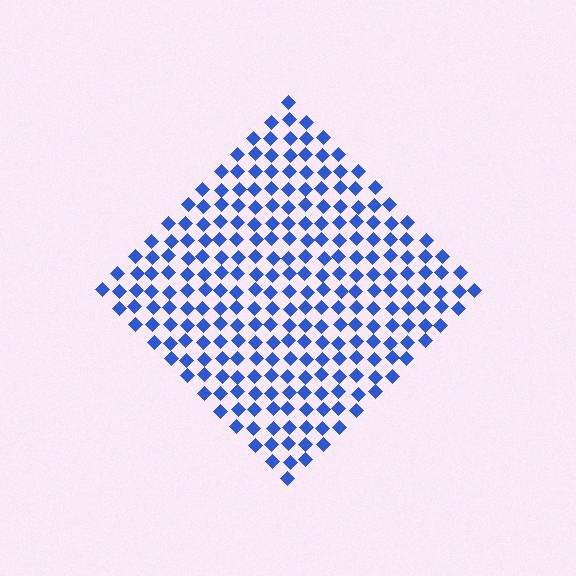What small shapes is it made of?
It is made of small diamonds.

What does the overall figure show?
The overall figure shows a diamond.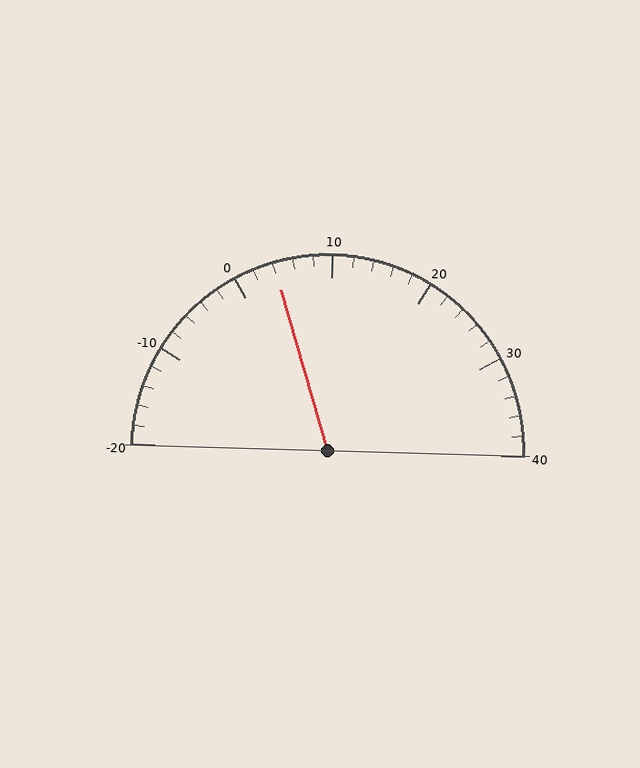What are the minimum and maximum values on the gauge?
The gauge ranges from -20 to 40.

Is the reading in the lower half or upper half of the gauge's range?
The reading is in the lower half of the range (-20 to 40).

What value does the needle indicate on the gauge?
The needle indicates approximately 4.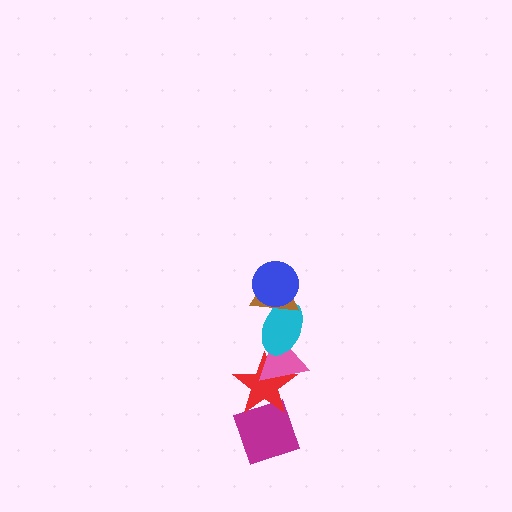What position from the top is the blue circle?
The blue circle is 1st from the top.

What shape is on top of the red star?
The pink triangle is on top of the red star.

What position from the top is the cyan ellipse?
The cyan ellipse is 3rd from the top.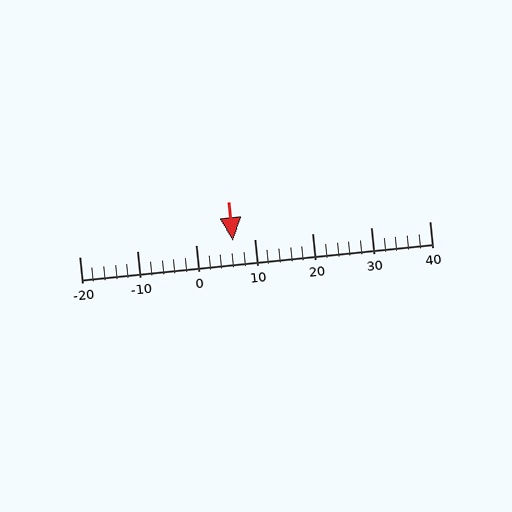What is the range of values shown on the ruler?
The ruler shows values from -20 to 40.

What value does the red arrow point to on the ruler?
The red arrow points to approximately 6.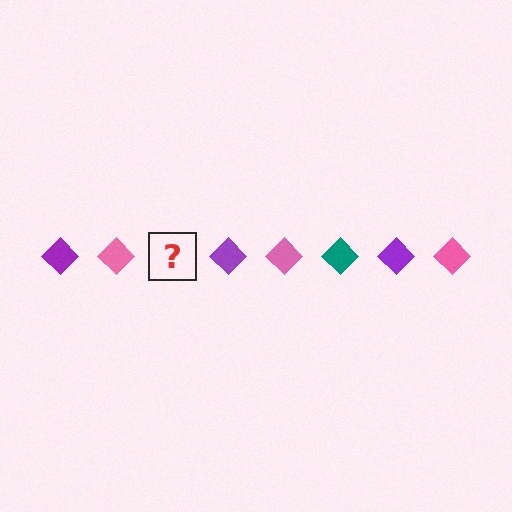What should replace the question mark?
The question mark should be replaced with a teal diamond.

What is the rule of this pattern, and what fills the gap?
The rule is that the pattern cycles through purple, pink, teal diamonds. The gap should be filled with a teal diamond.